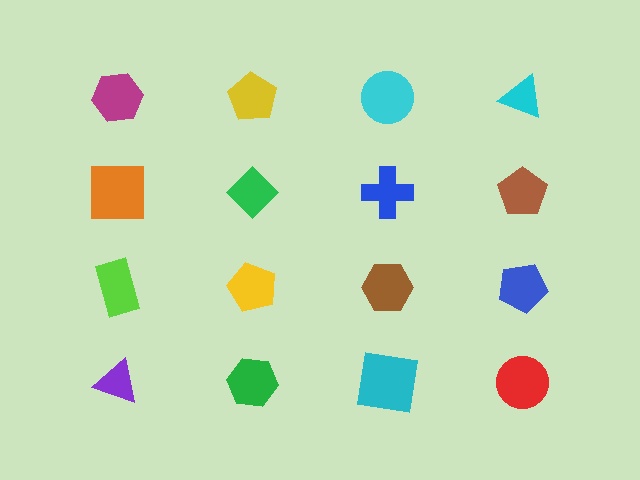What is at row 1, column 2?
A yellow pentagon.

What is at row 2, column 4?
A brown pentagon.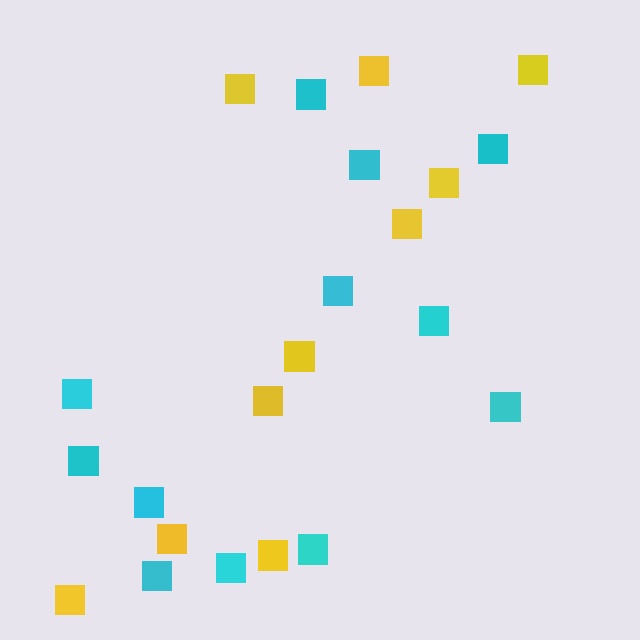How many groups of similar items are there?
There are 2 groups: one group of yellow squares (10) and one group of cyan squares (12).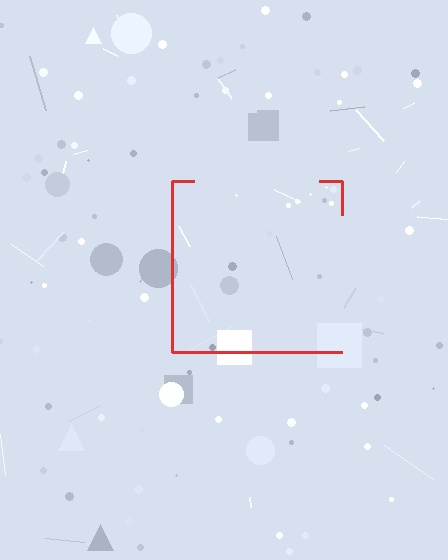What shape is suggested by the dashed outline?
The dashed outline suggests a square.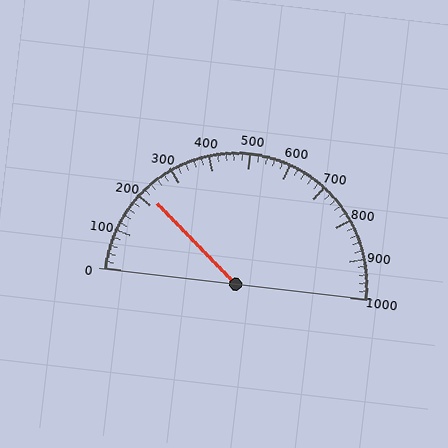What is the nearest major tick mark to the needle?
The nearest major tick mark is 200.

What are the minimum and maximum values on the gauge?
The gauge ranges from 0 to 1000.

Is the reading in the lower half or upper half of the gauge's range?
The reading is in the lower half of the range (0 to 1000).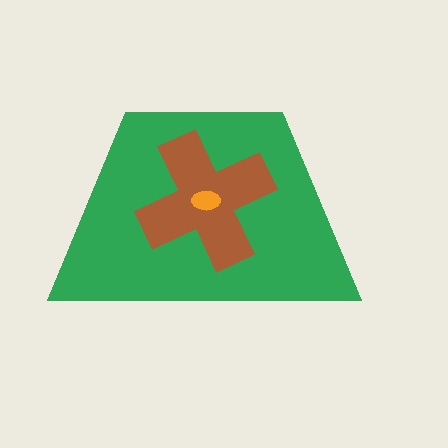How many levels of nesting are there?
3.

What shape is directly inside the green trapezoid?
The brown cross.